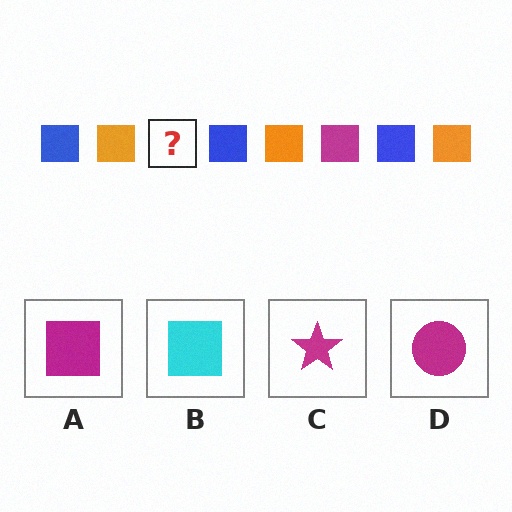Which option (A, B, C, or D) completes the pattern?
A.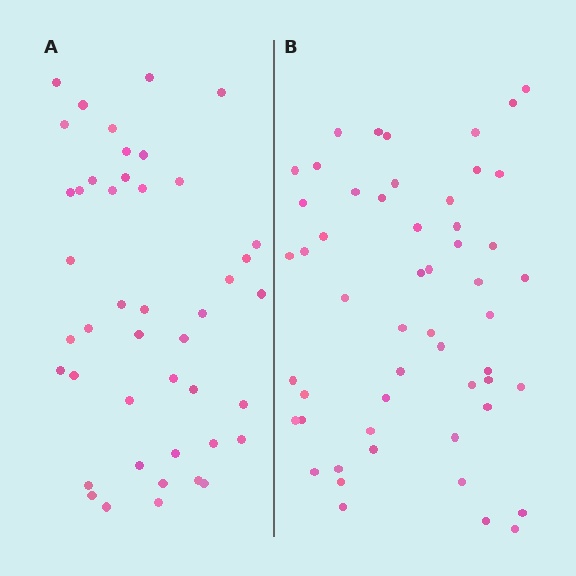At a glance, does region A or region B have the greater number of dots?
Region B (the right region) has more dots.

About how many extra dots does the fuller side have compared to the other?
Region B has roughly 8 or so more dots than region A.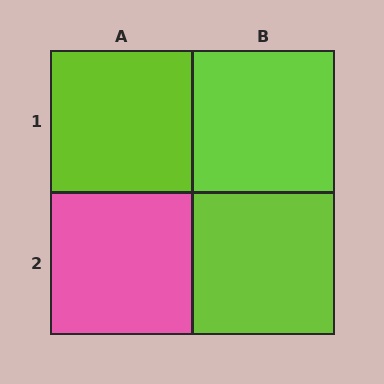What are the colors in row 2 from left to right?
Pink, lime.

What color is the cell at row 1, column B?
Lime.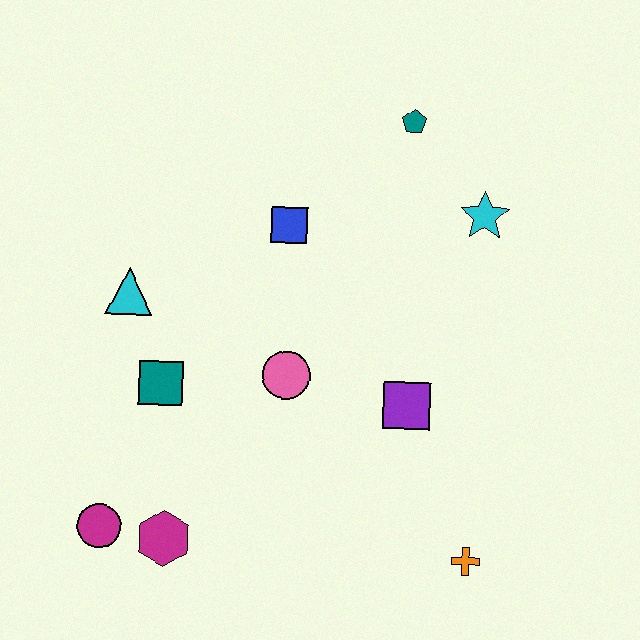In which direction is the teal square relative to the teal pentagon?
The teal square is below the teal pentagon.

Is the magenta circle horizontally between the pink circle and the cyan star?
No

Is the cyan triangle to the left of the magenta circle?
No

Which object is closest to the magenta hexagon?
The magenta circle is closest to the magenta hexagon.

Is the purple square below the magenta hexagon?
No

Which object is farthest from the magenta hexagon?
The teal pentagon is farthest from the magenta hexagon.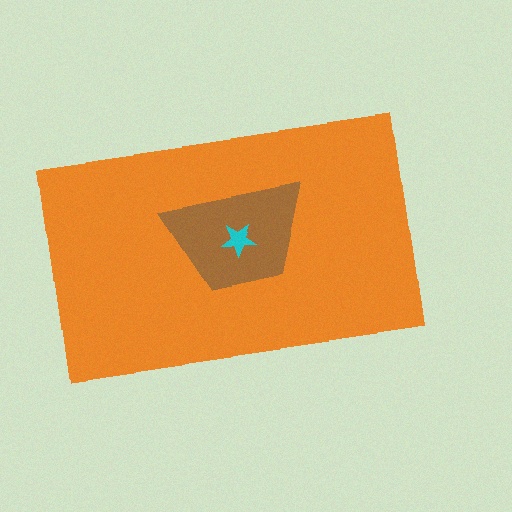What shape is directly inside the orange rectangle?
The brown trapezoid.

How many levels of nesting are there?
3.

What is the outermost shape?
The orange rectangle.